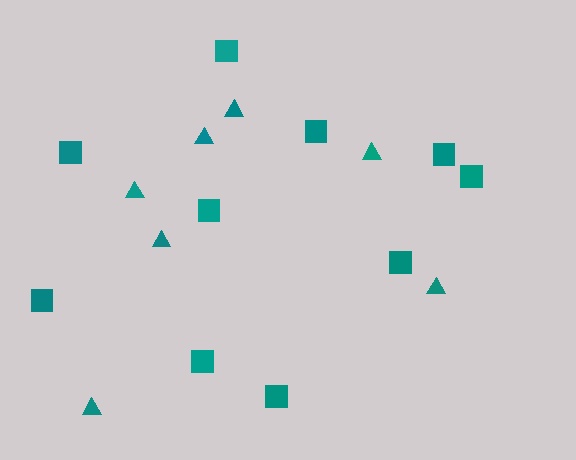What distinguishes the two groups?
There are 2 groups: one group of squares (10) and one group of triangles (7).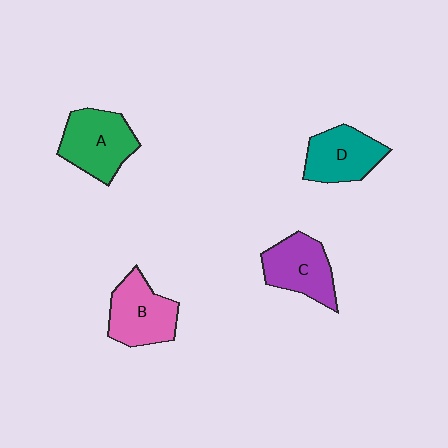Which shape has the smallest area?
Shape D (teal).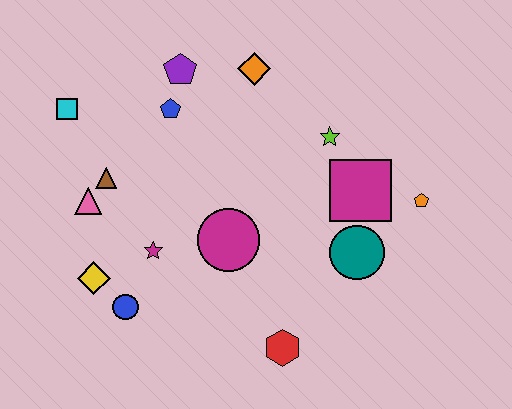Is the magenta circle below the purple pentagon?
Yes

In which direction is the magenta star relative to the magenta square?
The magenta star is to the left of the magenta square.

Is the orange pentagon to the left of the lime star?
No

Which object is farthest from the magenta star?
The orange pentagon is farthest from the magenta star.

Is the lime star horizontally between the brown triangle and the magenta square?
Yes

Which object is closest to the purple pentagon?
The blue pentagon is closest to the purple pentagon.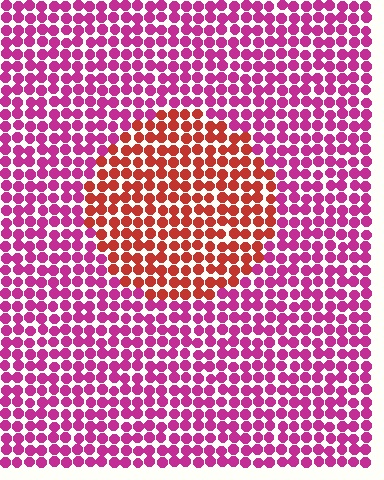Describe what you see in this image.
The image is filled with small magenta elements in a uniform arrangement. A circle-shaped region is visible where the elements are tinted to a slightly different hue, forming a subtle color boundary.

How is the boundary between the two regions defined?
The boundary is defined purely by a slight shift in hue (about 44 degrees). Spacing, size, and orientation are identical on both sides.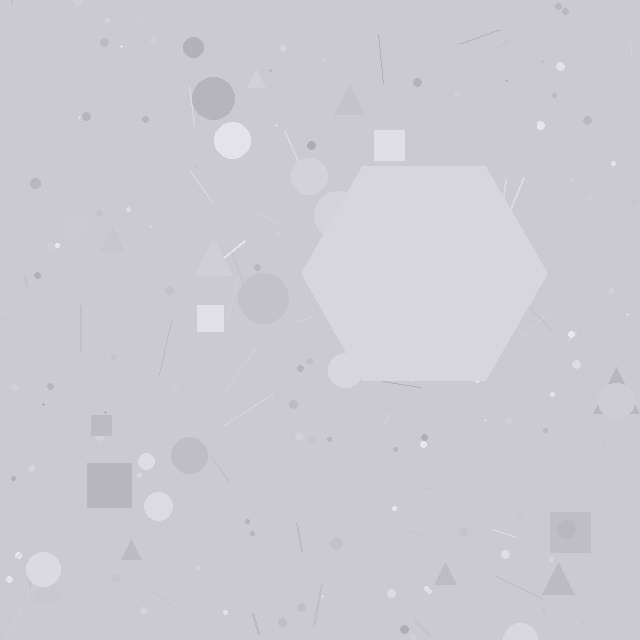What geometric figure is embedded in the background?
A hexagon is embedded in the background.